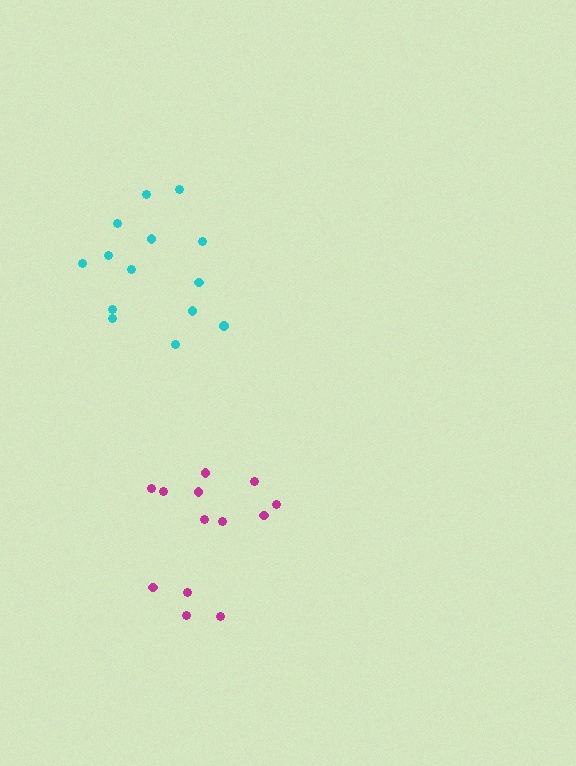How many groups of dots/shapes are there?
There are 2 groups.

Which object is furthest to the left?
The cyan cluster is leftmost.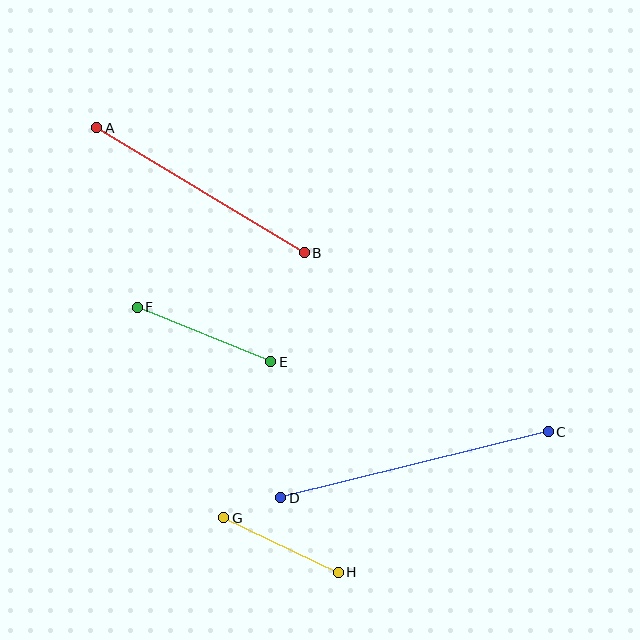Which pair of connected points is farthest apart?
Points C and D are farthest apart.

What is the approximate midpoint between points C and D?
The midpoint is at approximately (414, 465) pixels.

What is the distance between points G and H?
The distance is approximately 127 pixels.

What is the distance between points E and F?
The distance is approximately 144 pixels.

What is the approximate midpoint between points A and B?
The midpoint is at approximately (200, 190) pixels.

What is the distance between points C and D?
The distance is approximately 276 pixels.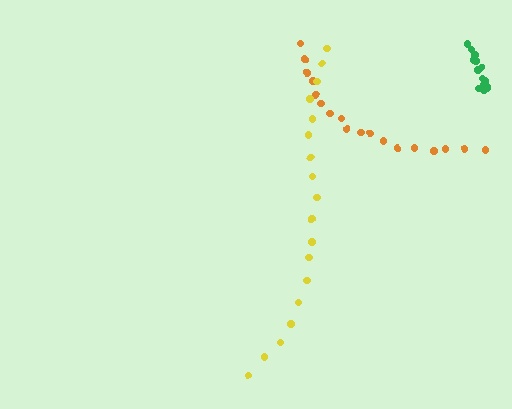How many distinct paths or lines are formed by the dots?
There are 3 distinct paths.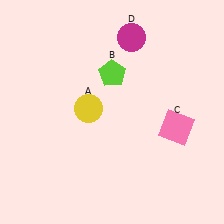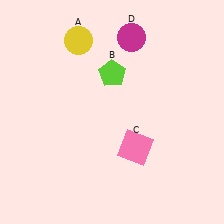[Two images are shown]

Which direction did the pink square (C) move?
The pink square (C) moved left.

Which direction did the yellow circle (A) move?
The yellow circle (A) moved up.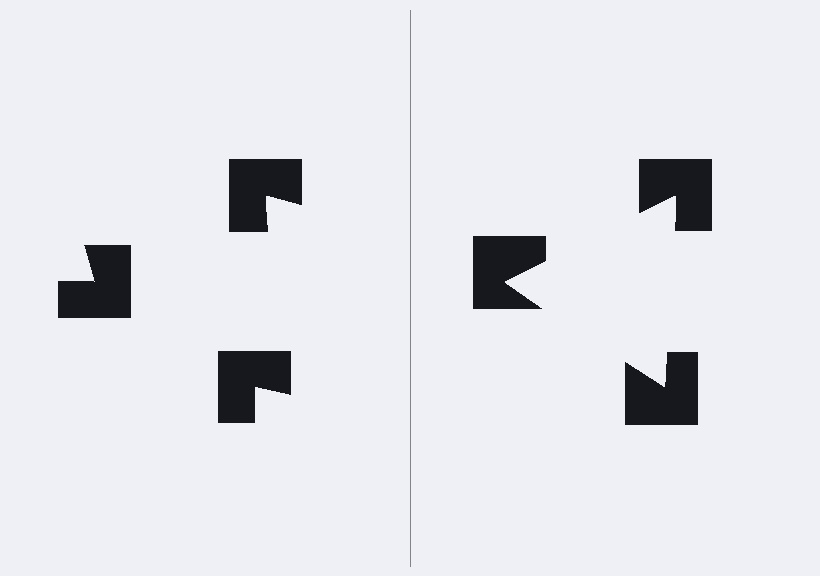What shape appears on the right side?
An illusory triangle.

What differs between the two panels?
The notched squares are positioned identically on both sides; only the wedge orientations differ. On the right they align to a triangle; on the left they are misaligned.